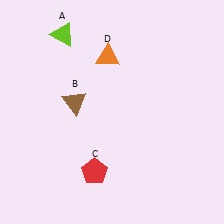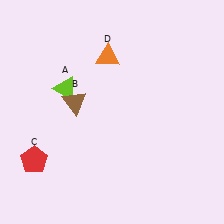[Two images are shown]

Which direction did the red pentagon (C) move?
The red pentagon (C) moved left.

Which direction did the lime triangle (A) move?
The lime triangle (A) moved down.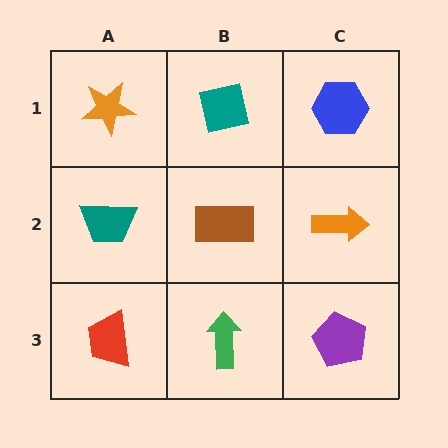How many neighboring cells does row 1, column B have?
3.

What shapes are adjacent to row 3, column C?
An orange arrow (row 2, column C), a green arrow (row 3, column B).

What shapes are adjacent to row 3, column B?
A brown rectangle (row 2, column B), a red trapezoid (row 3, column A), a purple pentagon (row 3, column C).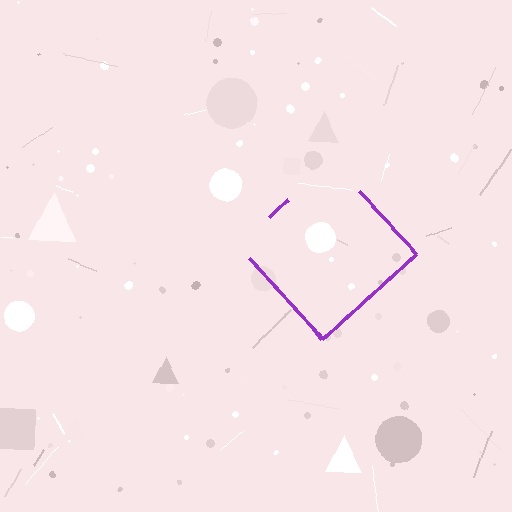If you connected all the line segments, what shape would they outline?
They would outline a diamond.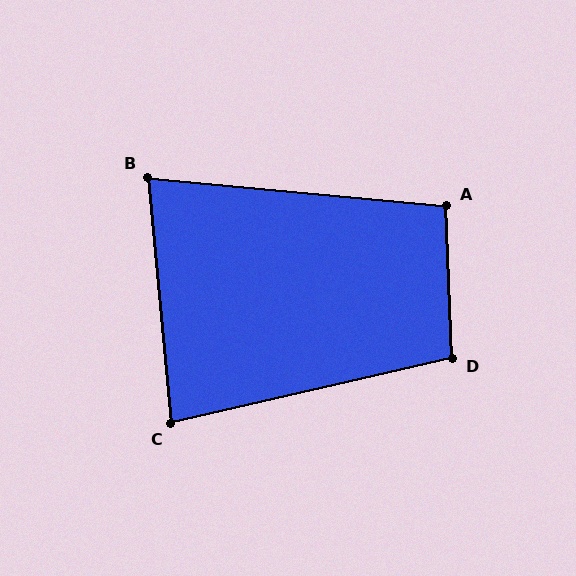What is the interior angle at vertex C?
Approximately 83 degrees (acute).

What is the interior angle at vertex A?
Approximately 97 degrees (obtuse).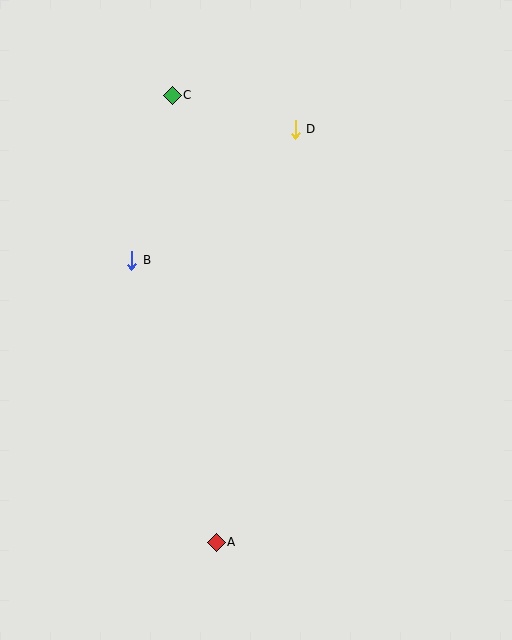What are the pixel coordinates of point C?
Point C is at (172, 95).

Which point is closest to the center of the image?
Point B at (132, 260) is closest to the center.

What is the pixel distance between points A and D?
The distance between A and D is 421 pixels.